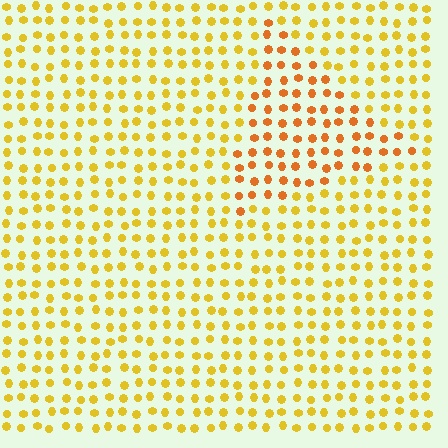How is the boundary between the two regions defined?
The boundary is defined purely by a slight shift in hue (about 26 degrees). Spacing, size, and orientation are identical on both sides.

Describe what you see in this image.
The image is filled with small yellow elements in a uniform arrangement. A triangle-shaped region is visible where the elements are tinted to a slightly different hue, forming a subtle color boundary.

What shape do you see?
I see a triangle.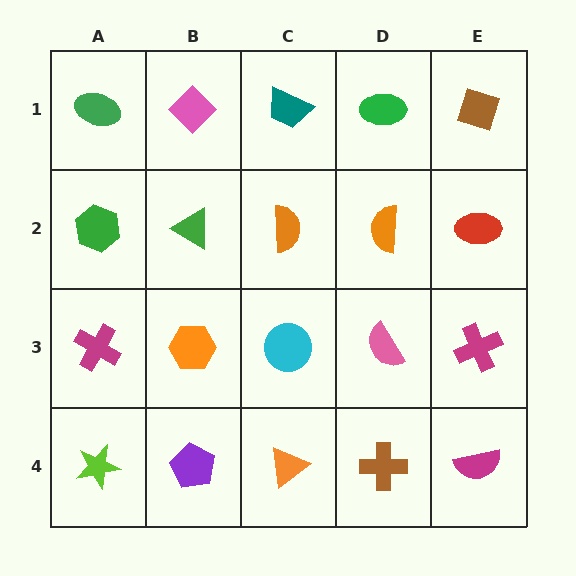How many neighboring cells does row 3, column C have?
4.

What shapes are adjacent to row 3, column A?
A green hexagon (row 2, column A), a lime star (row 4, column A), an orange hexagon (row 3, column B).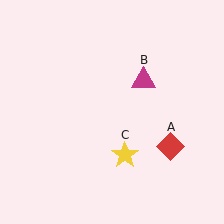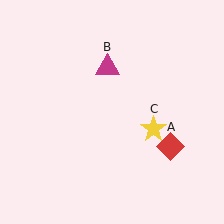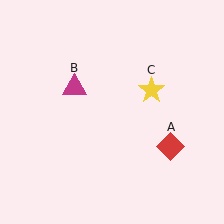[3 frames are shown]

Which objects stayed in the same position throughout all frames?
Red diamond (object A) remained stationary.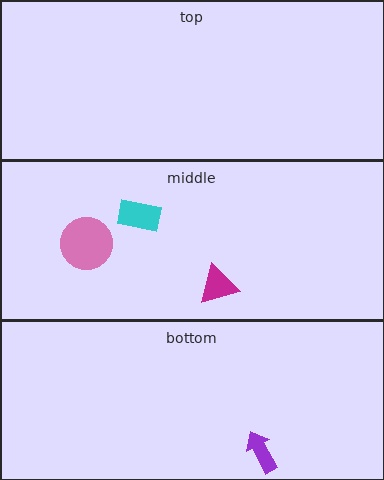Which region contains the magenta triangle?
The middle region.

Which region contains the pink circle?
The middle region.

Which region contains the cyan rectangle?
The middle region.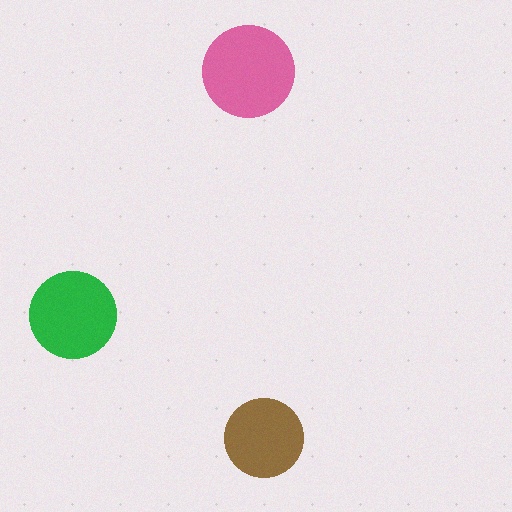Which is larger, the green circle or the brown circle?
The green one.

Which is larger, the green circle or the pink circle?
The pink one.